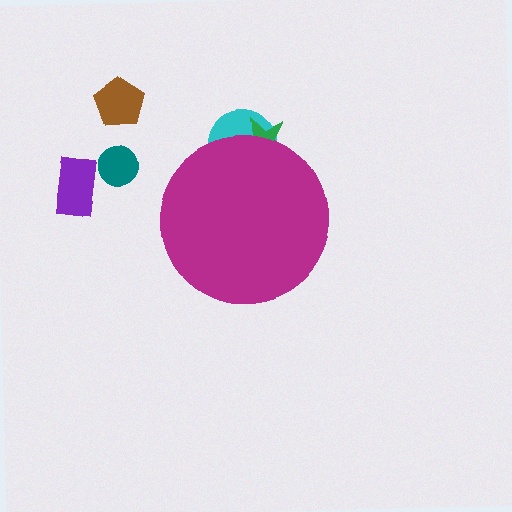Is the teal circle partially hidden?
No, the teal circle is fully visible.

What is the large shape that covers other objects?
A magenta circle.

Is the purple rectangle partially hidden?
No, the purple rectangle is fully visible.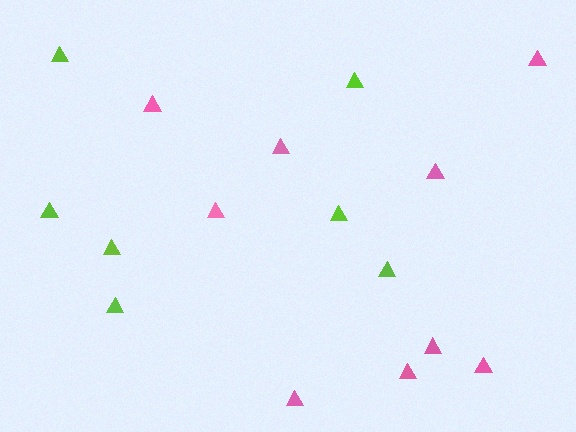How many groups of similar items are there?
There are 2 groups: one group of pink triangles (9) and one group of lime triangles (7).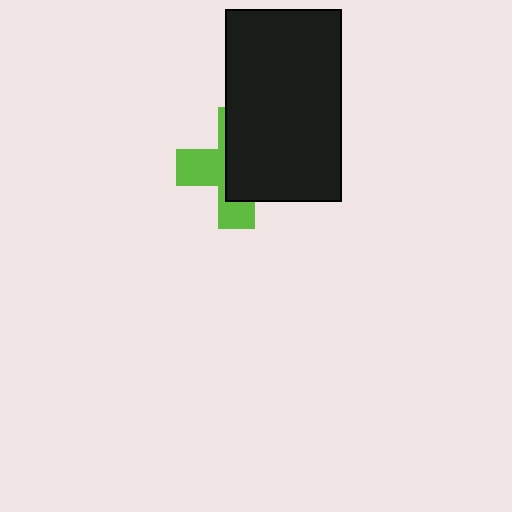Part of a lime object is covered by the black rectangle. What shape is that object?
It is a cross.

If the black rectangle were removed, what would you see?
You would see the complete lime cross.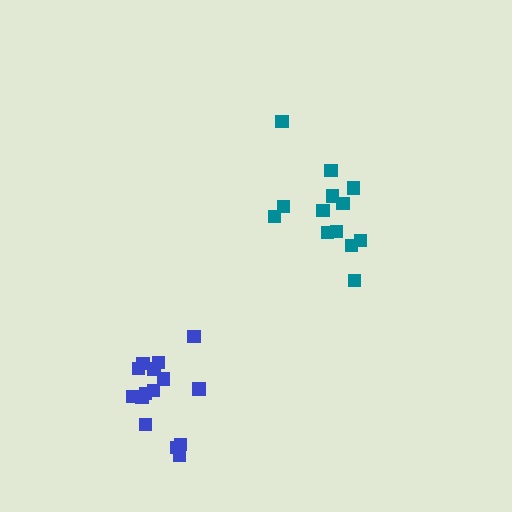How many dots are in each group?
Group 1: 13 dots, Group 2: 15 dots (28 total).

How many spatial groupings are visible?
There are 2 spatial groupings.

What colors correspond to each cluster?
The clusters are colored: teal, blue.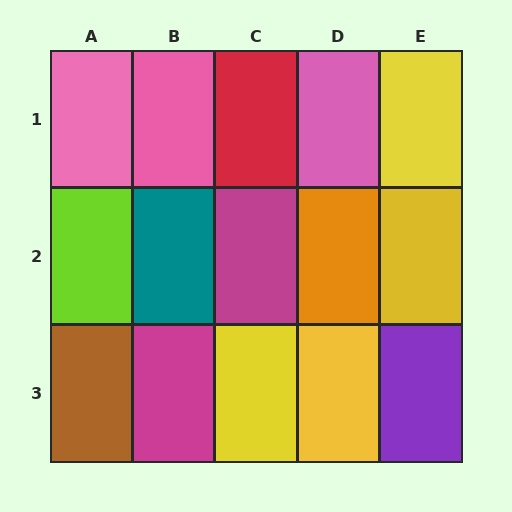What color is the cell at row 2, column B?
Teal.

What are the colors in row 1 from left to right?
Pink, pink, red, pink, yellow.